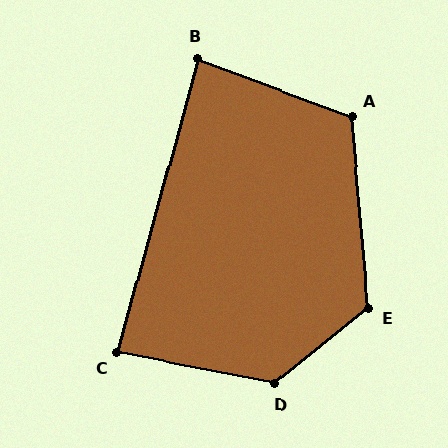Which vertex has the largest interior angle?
D, at approximately 130 degrees.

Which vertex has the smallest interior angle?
B, at approximately 85 degrees.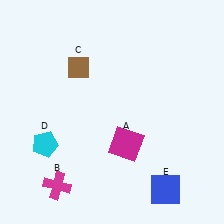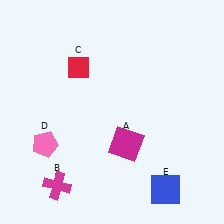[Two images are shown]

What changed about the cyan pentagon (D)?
In Image 1, D is cyan. In Image 2, it changed to pink.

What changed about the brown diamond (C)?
In Image 1, C is brown. In Image 2, it changed to red.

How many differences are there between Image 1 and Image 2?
There are 2 differences between the two images.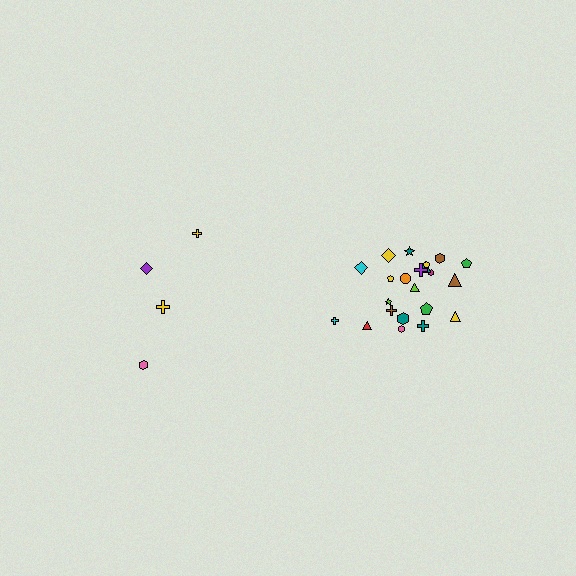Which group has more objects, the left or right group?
The right group.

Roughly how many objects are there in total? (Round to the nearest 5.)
Roughly 25 objects in total.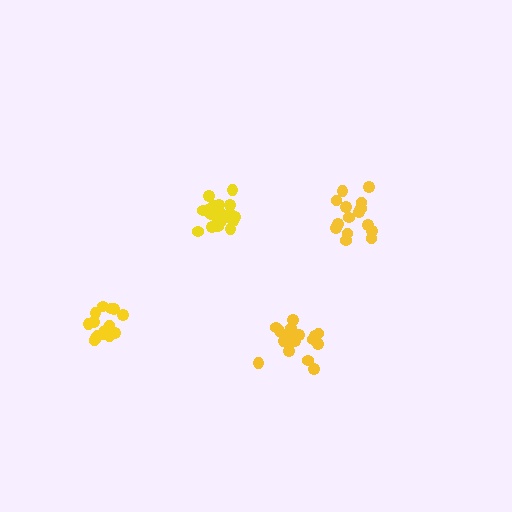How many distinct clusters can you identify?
There are 4 distinct clusters.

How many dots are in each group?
Group 1: 15 dots, Group 2: 19 dots, Group 3: 17 dots, Group 4: 17 dots (68 total).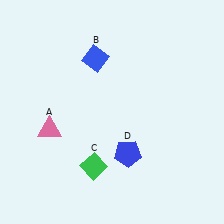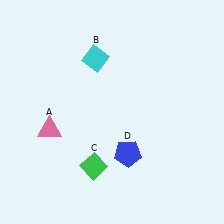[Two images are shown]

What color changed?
The diamond (B) changed from blue in Image 1 to cyan in Image 2.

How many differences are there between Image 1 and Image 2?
There is 1 difference between the two images.